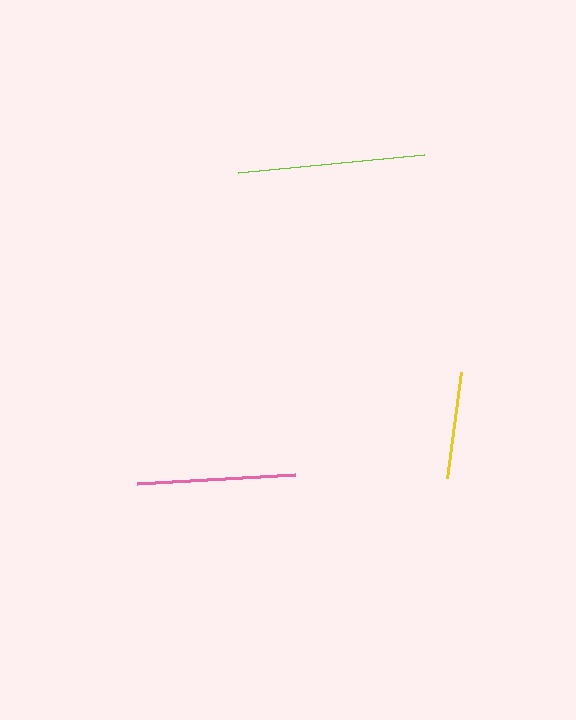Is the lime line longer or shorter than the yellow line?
The lime line is longer than the yellow line.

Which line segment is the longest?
The lime line is the longest at approximately 187 pixels.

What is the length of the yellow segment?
The yellow segment is approximately 107 pixels long.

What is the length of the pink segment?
The pink segment is approximately 158 pixels long.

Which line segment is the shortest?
The yellow line is the shortest at approximately 107 pixels.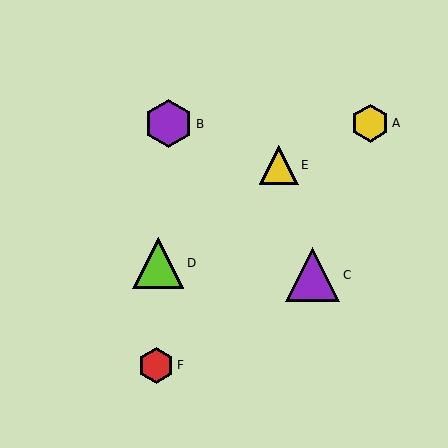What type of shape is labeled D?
Shape D is a lime triangle.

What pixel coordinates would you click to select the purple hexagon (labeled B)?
Click at (168, 124) to select the purple hexagon B.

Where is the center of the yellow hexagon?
The center of the yellow hexagon is at (370, 123).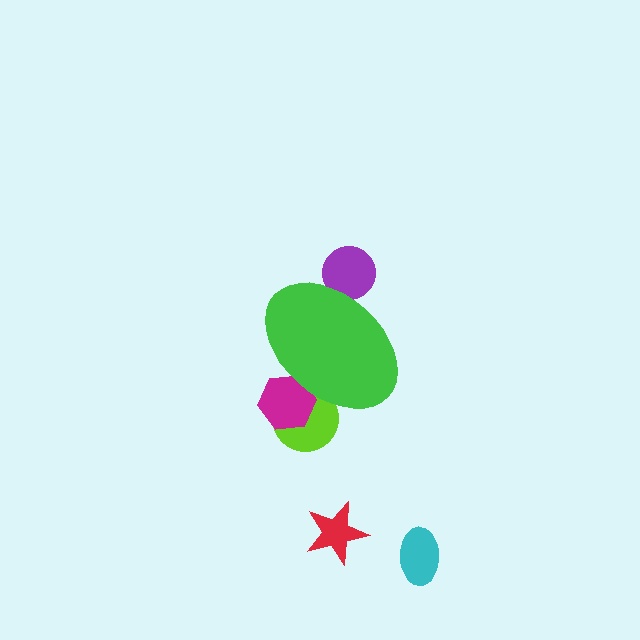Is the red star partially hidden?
No, the red star is fully visible.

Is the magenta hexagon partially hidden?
Yes, the magenta hexagon is partially hidden behind the green ellipse.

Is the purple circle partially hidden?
Yes, the purple circle is partially hidden behind the green ellipse.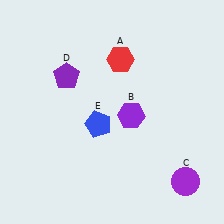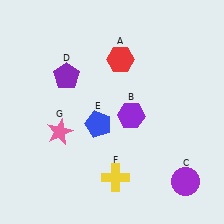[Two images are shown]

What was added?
A yellow cross (F), a pink star (G) were added in Image 2.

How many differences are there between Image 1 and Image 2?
There are 2 differences between the two images.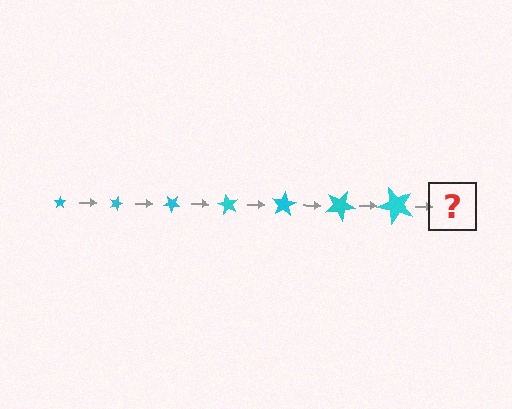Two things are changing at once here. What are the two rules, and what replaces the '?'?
The two rules are that the star grows larger each step and it rotates 20 degrees each step. The '?' should be a star, larger than the previous one and rotated 140 degrees from the start.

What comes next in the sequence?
The next element should be a star, larger than the previous one and rotated 140 degrees from the start.